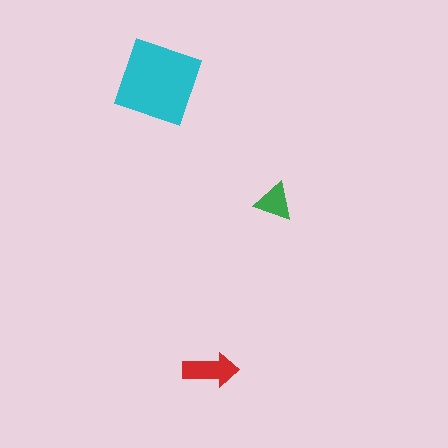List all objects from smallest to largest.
The green triangle, the red arrow, the cyan square.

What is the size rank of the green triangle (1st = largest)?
3rd.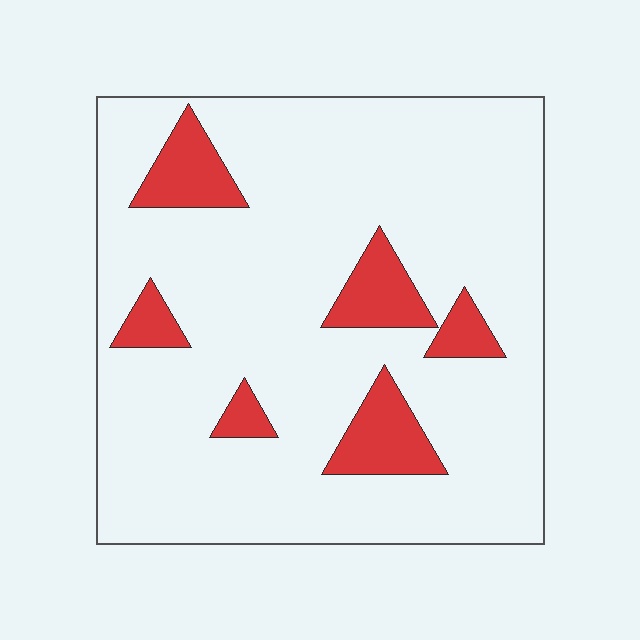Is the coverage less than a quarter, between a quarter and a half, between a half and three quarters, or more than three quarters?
Less than a quarter.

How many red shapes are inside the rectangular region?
6.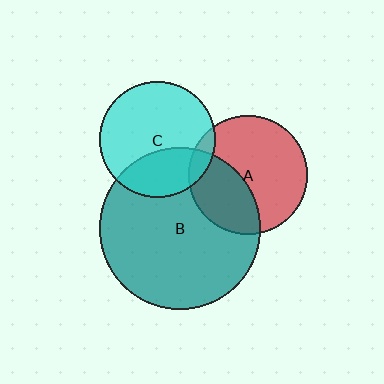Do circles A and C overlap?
Yes.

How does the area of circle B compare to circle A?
Approximately 1.8 times.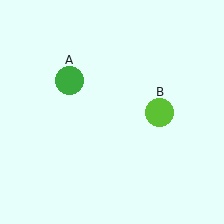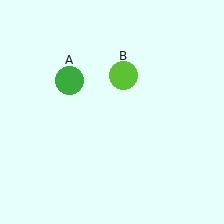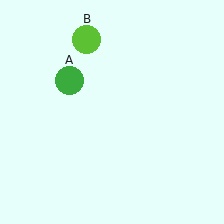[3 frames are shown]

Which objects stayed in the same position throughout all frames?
Green circle (object A) remained stationary.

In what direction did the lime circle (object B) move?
The lime circle (object B) moved up and to the left.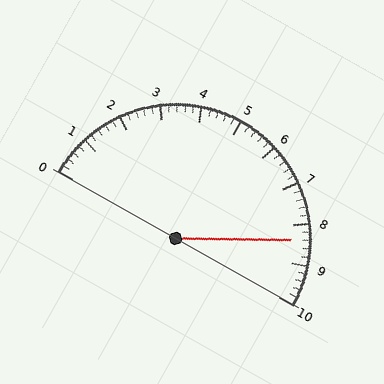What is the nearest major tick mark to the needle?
The nearest major tick mark is 8.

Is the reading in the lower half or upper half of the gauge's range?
The reading is in the upper half of the range (0 to 10).